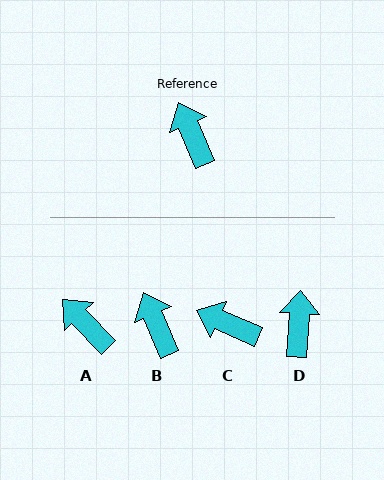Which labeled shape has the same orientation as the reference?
B.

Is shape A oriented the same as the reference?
No, it is off by about 21 degrees.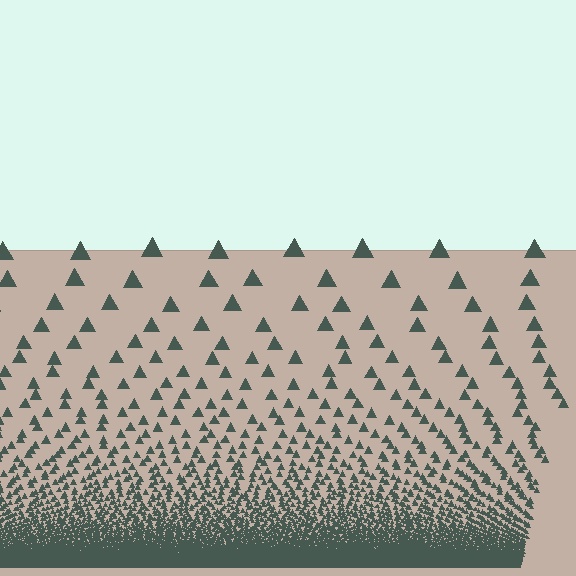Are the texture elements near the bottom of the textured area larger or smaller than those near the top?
Smaller. The gradient is inverted — elements near the bottom are smaller and denser.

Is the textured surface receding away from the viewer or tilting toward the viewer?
The surface appears to tilt toward the viewer. Texture elements get larger and sparser toward the top.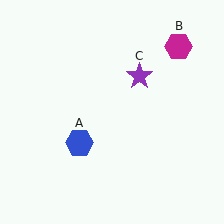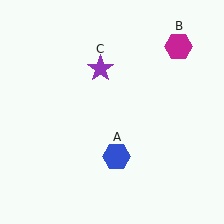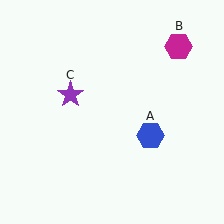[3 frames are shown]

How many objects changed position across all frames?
2 objects changed position: blue hexagon (object A), purple star (object C).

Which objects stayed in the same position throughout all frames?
Magenta hexagon (object B) remained stationary.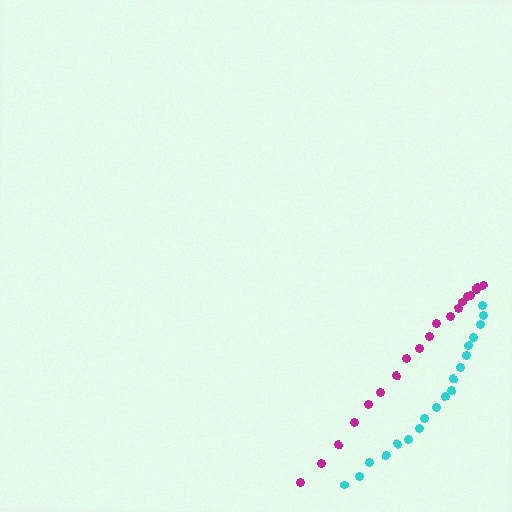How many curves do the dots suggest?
There are 2 distinct paths.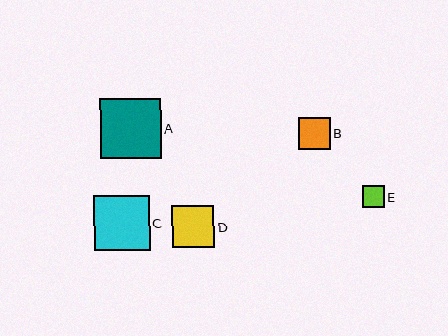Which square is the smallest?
Square E is the smallest with a size of approximately 21 pixels.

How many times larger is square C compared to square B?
Square C is approximately 1.8 times the size of square B.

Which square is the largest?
Square A is the largest with a size of approximately 60 pixels.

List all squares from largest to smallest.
From largest to smallest: A, C, D, B, E.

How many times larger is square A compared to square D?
Square A is approximately 1.4 times the size of square D.